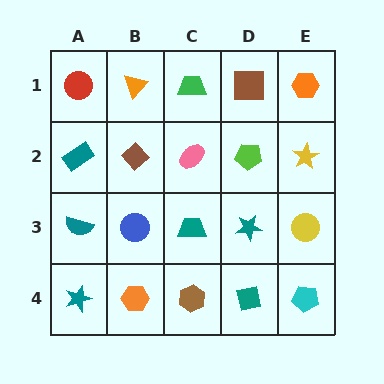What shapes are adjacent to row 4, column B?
A blue circle (row 3, column B), a teal star (row 4, column A), a brown hexagon (row 4, column C).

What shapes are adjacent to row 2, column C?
A green trapezoid (row 1, column C), a teal trapezoid (row 3, column C), a brown diamond (row 2, column B), a lime pentagon (row 2, column D).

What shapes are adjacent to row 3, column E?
A yellow star (row 2, column E), a cyan pentagon (row 4, column E), a teal star (row 3, column D).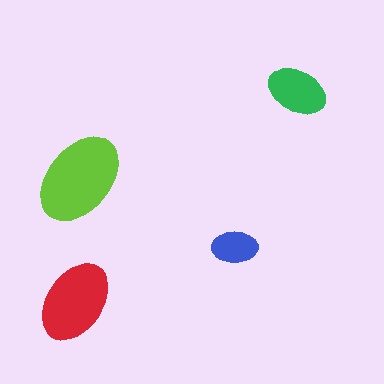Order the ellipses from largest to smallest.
the lime one, the red one, the green one, the blue one.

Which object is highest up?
The green ellipse is topmost.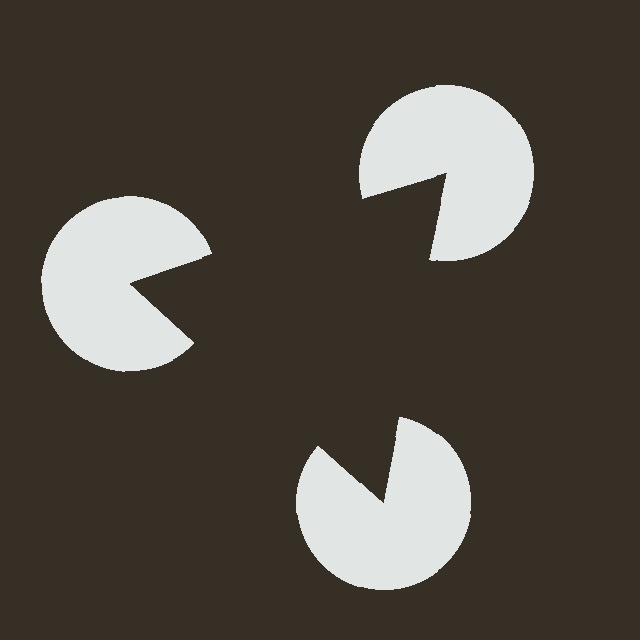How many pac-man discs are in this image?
There are 3 — one at each vertex of the illusory triangle.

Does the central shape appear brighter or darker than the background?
It typically appears slightly darker than the background, even though no actual brightness change is drawn.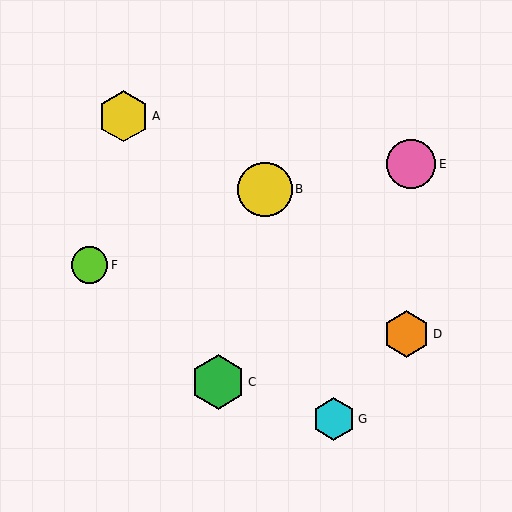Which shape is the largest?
The yellow circle (labeled B) is the largest.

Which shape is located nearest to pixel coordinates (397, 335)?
The orange hexagon (labeled D) at (407, 334) is nearest to that location.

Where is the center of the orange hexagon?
The center of the orange hexagon is at (407, 334).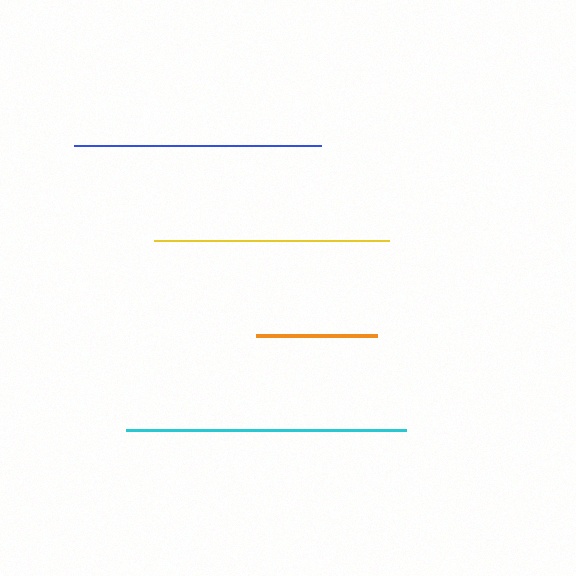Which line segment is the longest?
The cyan line is the longest at approximately 280 pixels.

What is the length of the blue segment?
The blue segment is approximately 247 pixels long.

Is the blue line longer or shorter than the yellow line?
The blue line is longer than the yellow line.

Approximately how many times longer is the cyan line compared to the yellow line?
The cyan line is approximately 1.2 times the length of the yellow line.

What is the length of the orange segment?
The orange segment is approximately 121 pixels long.